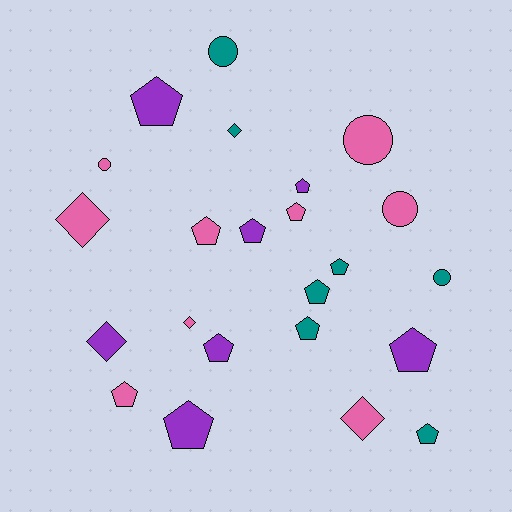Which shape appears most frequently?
Pentagon, with 13 objects.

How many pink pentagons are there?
There are 3 pink pentagons.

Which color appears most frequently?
Pink, with 9 objects.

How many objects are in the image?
There are 23 objects.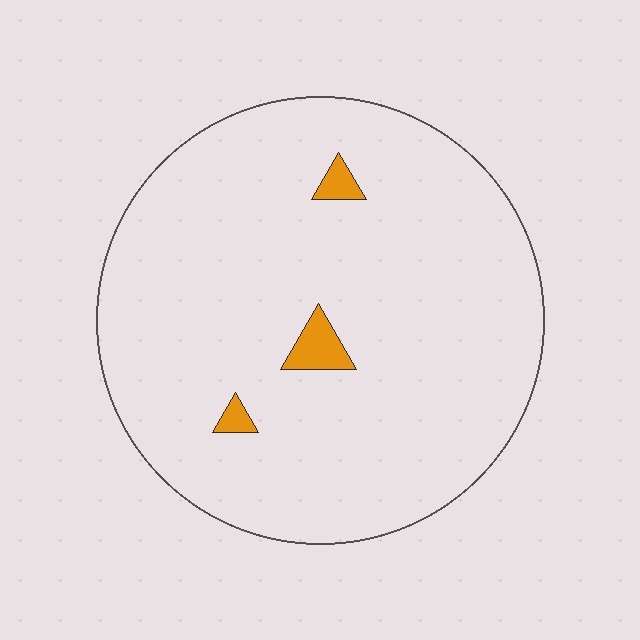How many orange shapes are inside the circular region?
3.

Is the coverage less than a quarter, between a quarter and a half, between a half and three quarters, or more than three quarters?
Less than a quarter.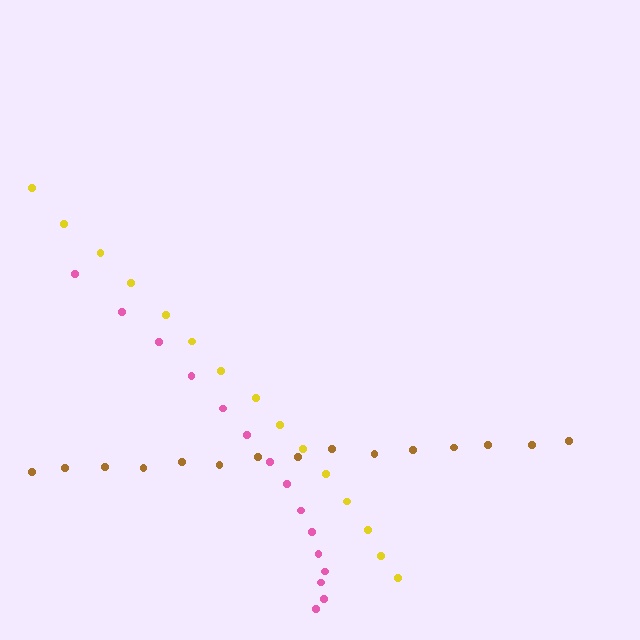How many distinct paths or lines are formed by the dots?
There are 3 distinct paths.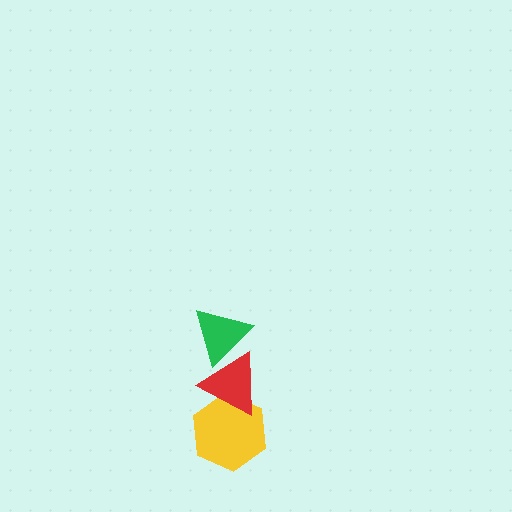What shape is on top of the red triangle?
The green triangle is on top of the red triangle.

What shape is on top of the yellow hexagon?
The red triangle is on top of the yellow hexagon.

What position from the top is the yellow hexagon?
The yellow hexagon is 3rd from the top.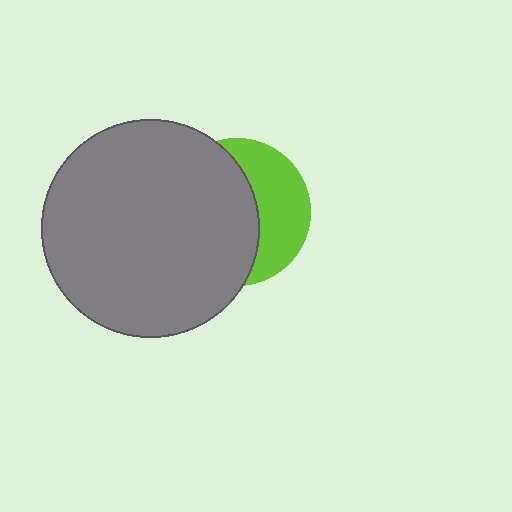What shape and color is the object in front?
The object in front is a gray circle.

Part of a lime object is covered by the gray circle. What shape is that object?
It is a circle.